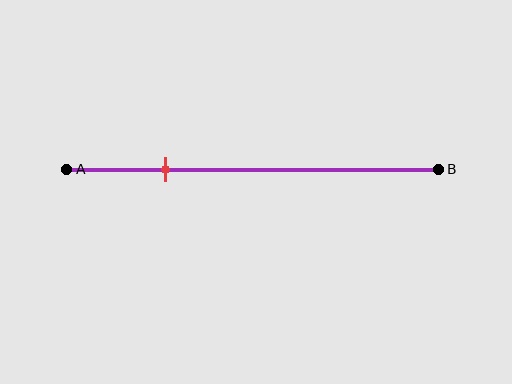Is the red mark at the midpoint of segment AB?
No, the mark is at about 25% from A, not at the 50% midpoint.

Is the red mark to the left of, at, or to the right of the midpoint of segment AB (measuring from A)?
The red mark is to the left of the midpoint of segment AB.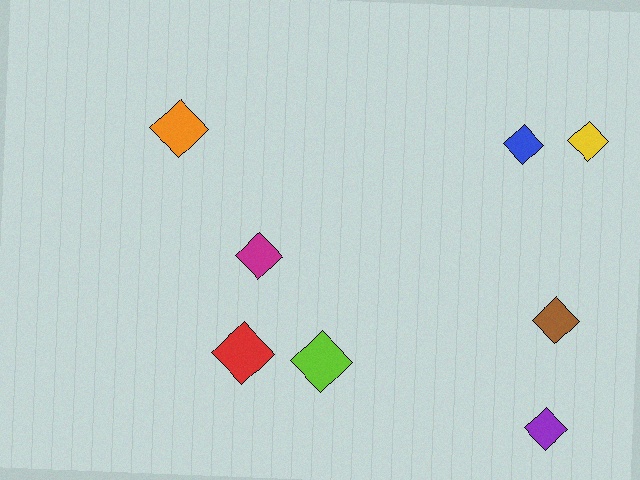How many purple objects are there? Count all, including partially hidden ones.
There is 1 purple object.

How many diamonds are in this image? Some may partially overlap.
There are 8 diamonds.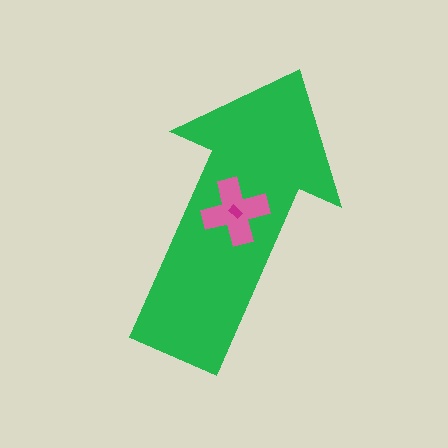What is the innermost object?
The magenta rectangle.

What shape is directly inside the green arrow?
The pink cross.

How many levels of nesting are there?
3.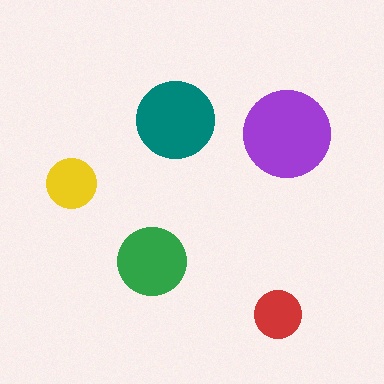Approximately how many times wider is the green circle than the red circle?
About 1.5 times wider.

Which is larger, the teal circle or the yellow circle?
The teal one.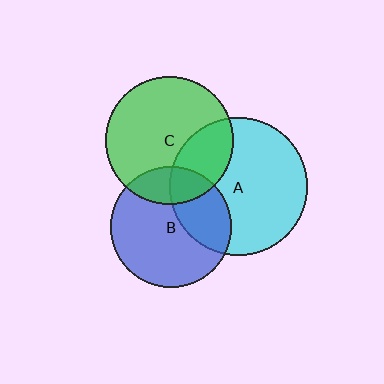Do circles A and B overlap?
Yes.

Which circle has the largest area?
Circle A (cyan).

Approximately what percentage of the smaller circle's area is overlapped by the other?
Approximately 30%.